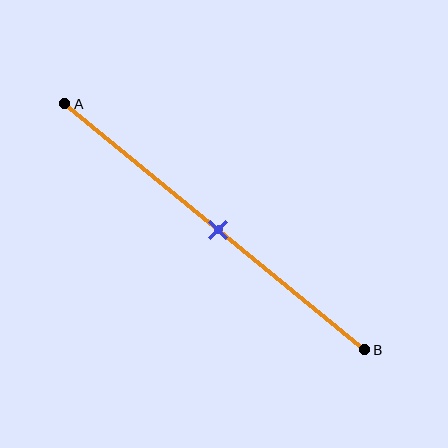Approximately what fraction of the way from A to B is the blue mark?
The blue mark is approximately 50% of the way from A to B.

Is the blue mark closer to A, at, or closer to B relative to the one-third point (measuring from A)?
The blue mark is closer to point B than the one-third point of segment AB.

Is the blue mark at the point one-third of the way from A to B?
No, the mark is at about 50% from A, not at the 33% one-third point.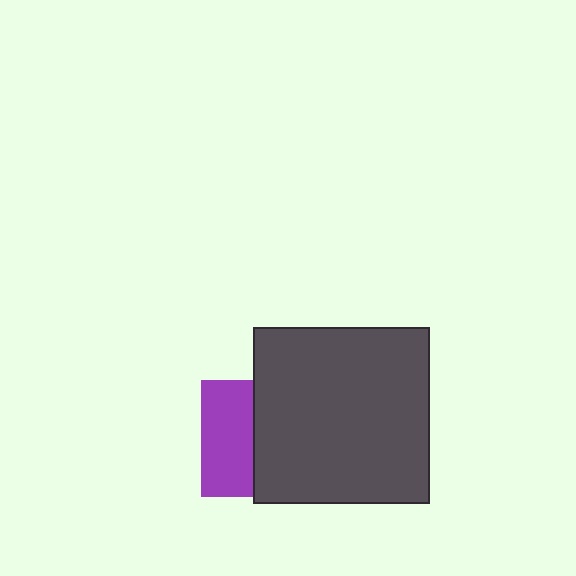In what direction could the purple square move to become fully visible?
The purple square could move left. That would shift it out from behind the dark gray square entirely.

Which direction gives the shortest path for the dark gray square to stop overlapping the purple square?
Moving right gives the shortest separation.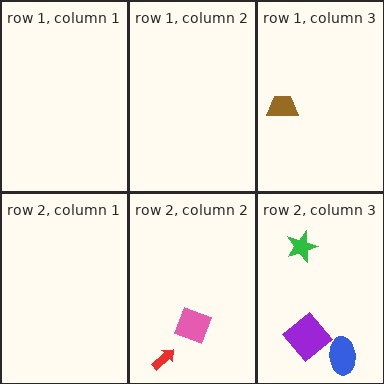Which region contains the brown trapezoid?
The row 1, column 3 region.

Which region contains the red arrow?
The row 2, column 2 region.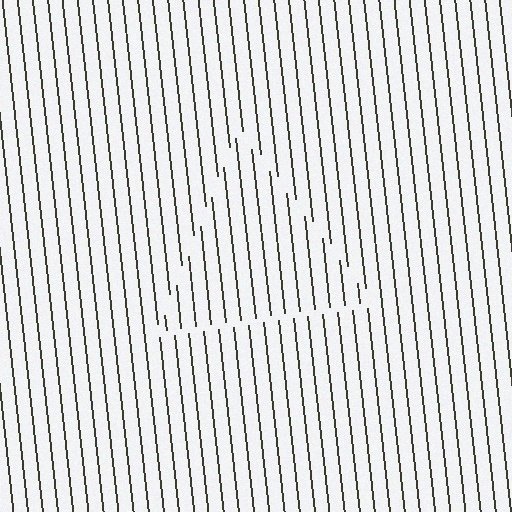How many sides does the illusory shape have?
3 sides — the line-ends trace a triangle.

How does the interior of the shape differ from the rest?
The interior of the shape contains the same grating, shifted by half a period — the contour is defined by the phase discontinuity where line-ends from the inner and outer gratings abut.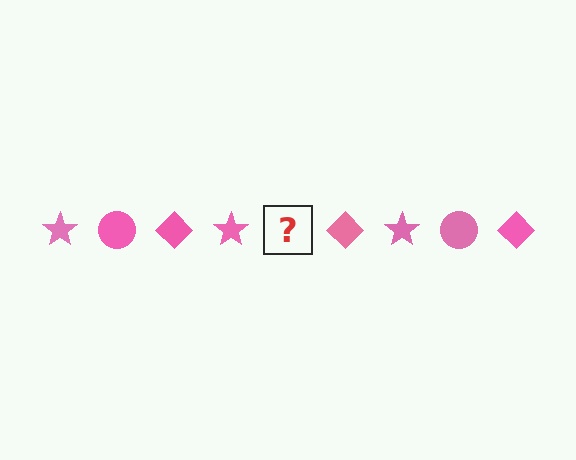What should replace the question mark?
The question mark should be replaced with a pink circle.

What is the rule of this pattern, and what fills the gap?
The rule is that the pattern cycles through star, circle, diamond shapes in pink. The gap should be filled with a pink circle.